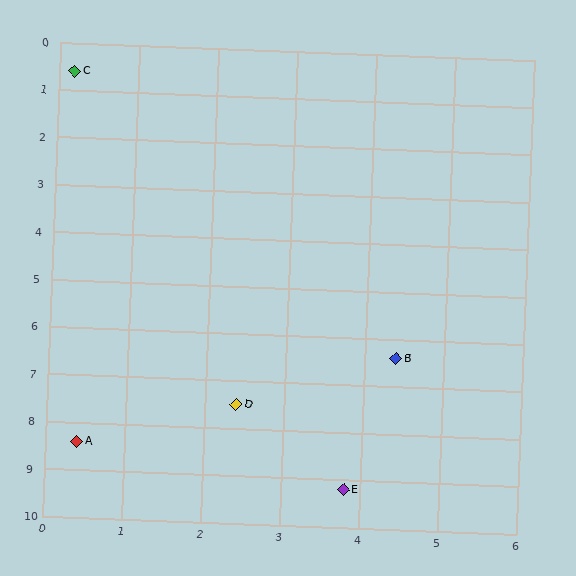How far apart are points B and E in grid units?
Points B and E are about 2.9 grid units apart.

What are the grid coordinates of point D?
Point D is at approximately (2.4, 7.5).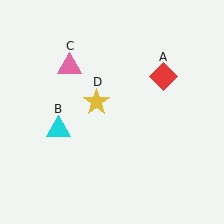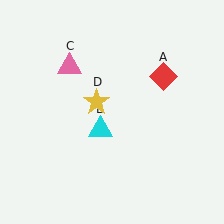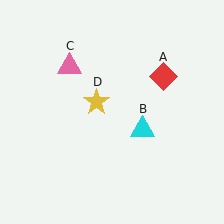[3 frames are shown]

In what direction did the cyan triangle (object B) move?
The cyan triangle (object B) moved right.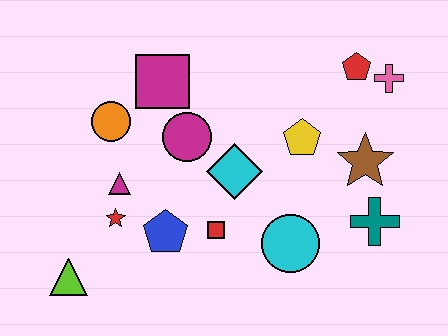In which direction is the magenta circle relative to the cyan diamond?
The magenta circle is to the left of the cyan diamond.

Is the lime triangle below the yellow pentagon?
Yes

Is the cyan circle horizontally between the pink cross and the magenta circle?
Yes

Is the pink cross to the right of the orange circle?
Yes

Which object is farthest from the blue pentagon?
The pink cross is farthest from the blue pentagon.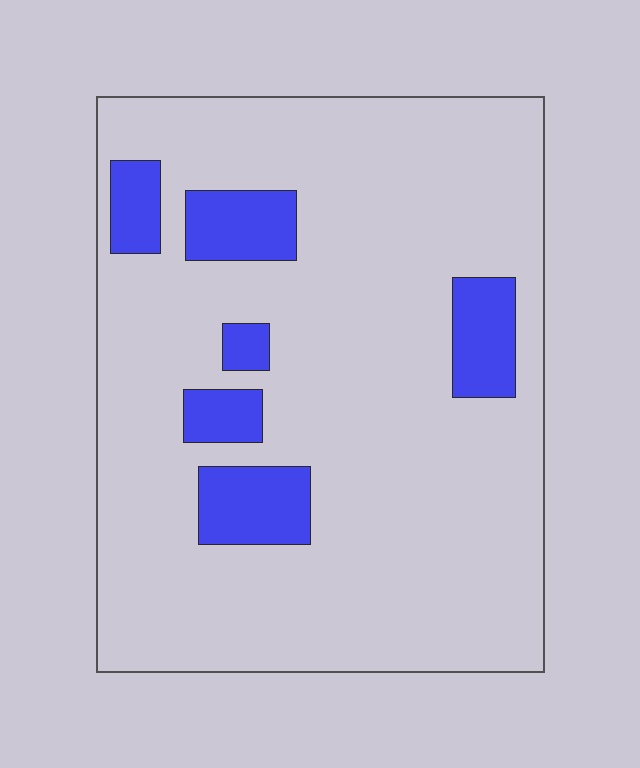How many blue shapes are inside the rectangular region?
6.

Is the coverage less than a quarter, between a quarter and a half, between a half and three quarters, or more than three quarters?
Less than a quarter.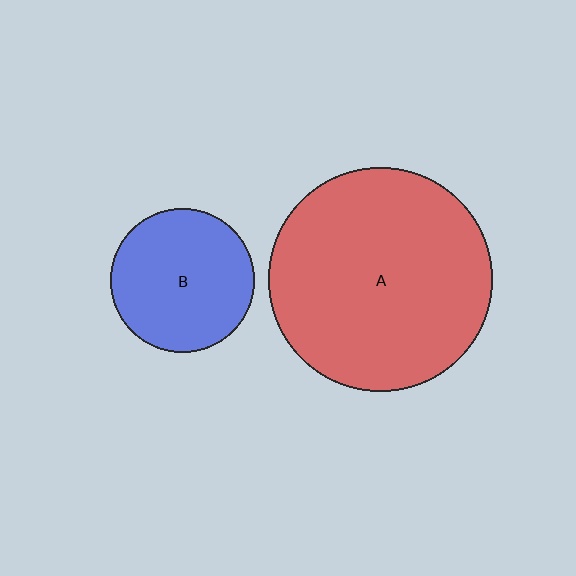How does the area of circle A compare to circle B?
Approximately 2.4 times.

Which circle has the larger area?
Circle A (red).